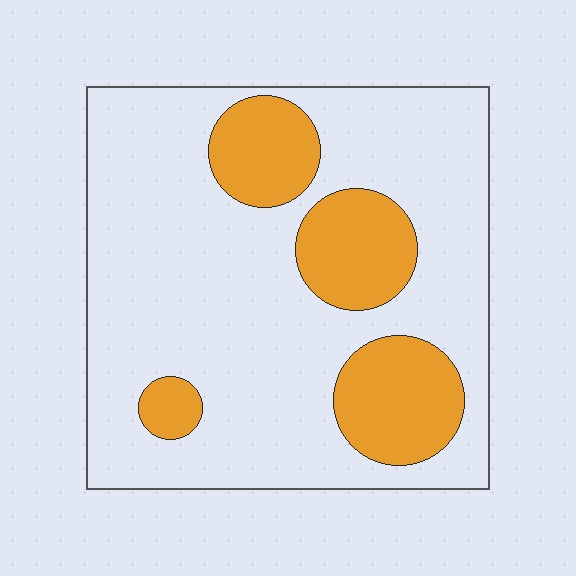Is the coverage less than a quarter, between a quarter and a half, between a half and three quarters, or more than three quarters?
Less than a quarter.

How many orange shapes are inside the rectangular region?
4.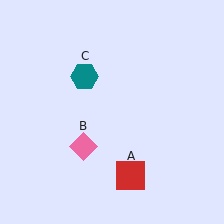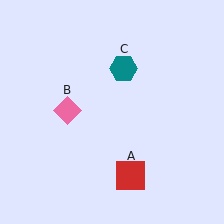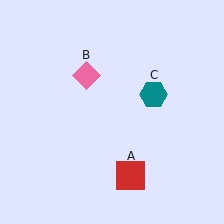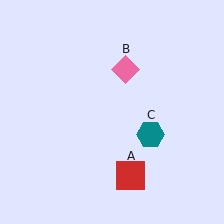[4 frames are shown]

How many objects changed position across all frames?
2 objects changed position: pink diamond (object B), teal hexagon (object C).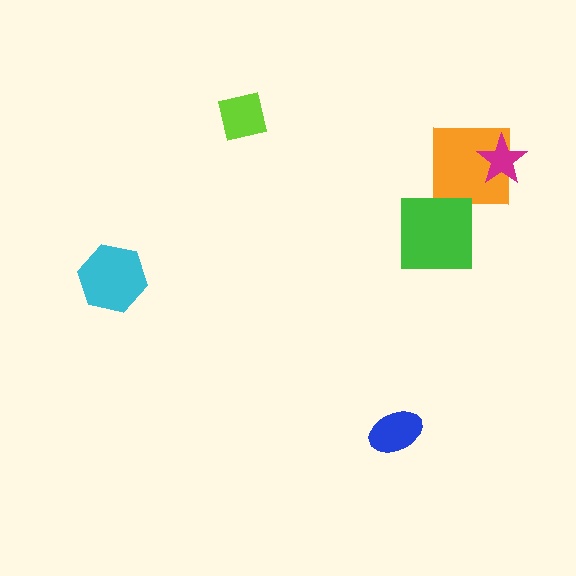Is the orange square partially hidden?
Yes, it is partially covered by another shape.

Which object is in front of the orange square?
The magenta star is in front of the orange square.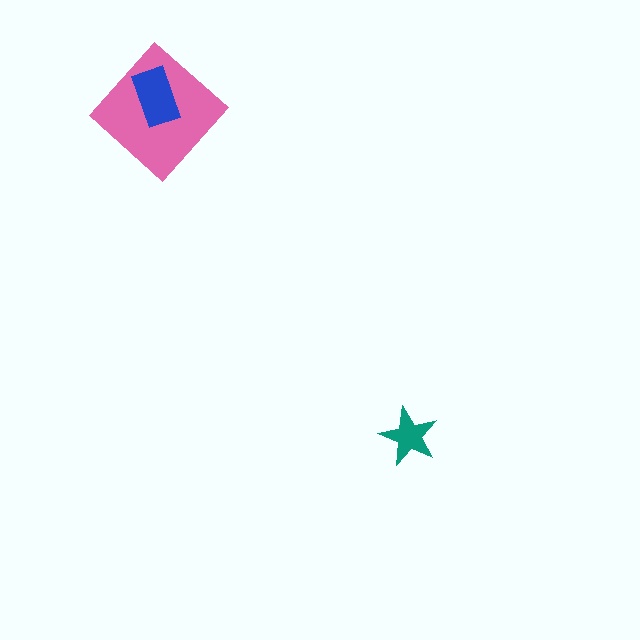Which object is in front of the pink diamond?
The blue rectangle is in front of the pink diamond.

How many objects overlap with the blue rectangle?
1 object overlaps with the blue rectangle.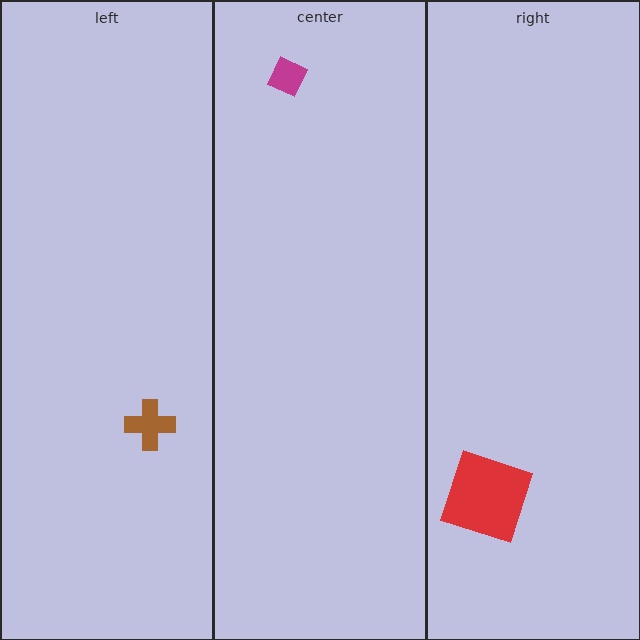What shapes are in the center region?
The magenta diamond.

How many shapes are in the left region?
1.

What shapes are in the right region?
The red square.